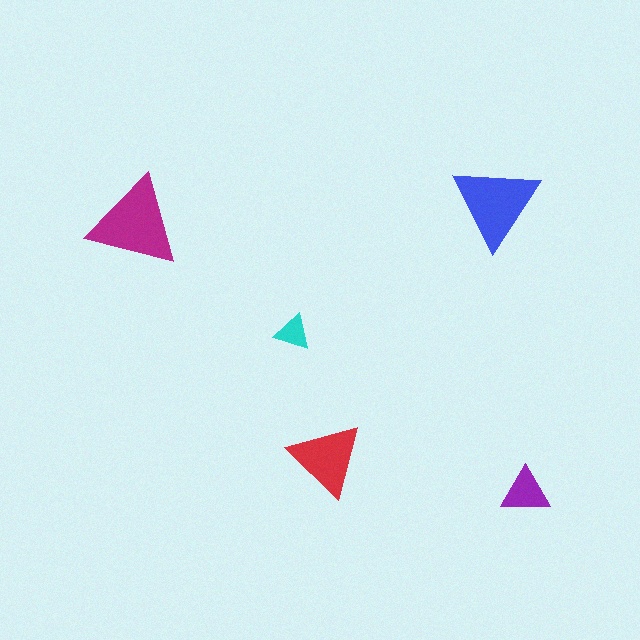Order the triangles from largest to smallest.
the magenta one, the blue one, the red one, the purple one, the cyan one.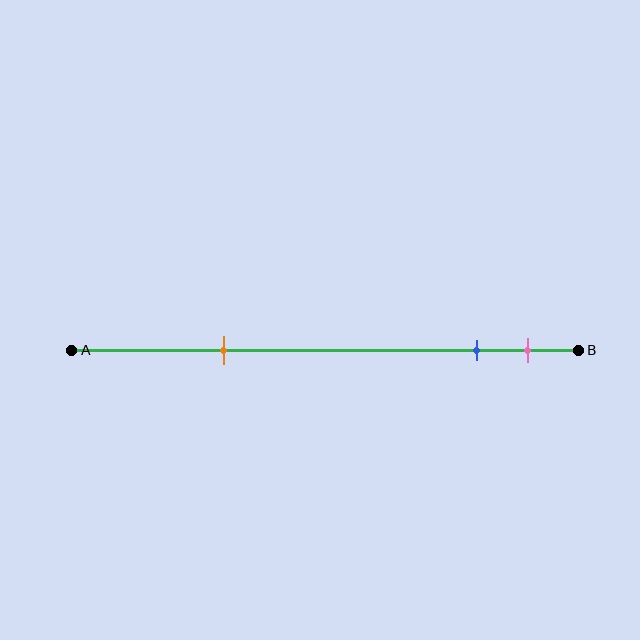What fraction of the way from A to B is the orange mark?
The orange mark is approximately 30% (0.3) of the way from A to B.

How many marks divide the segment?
There are 3 marks dividing the segment.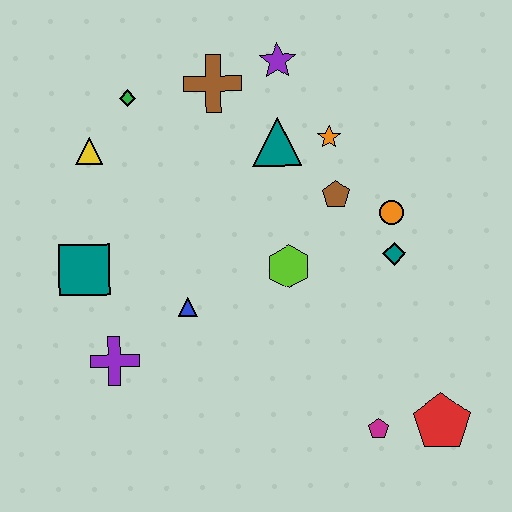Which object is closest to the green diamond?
The yellow triangle is closest to the green diamond.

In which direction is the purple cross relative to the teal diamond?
The purple cross is to the left of the teal diamond.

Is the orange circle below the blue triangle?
No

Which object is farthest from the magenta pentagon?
The green diamond is farthest from the magenta pentagon.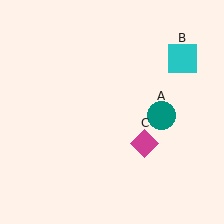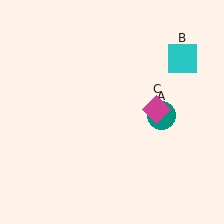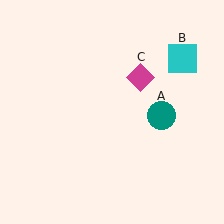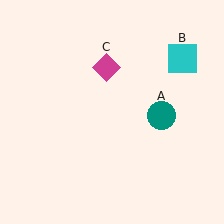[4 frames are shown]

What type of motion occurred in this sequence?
The magenta diamond (object C) rotated counterclockwise around the center of the scene.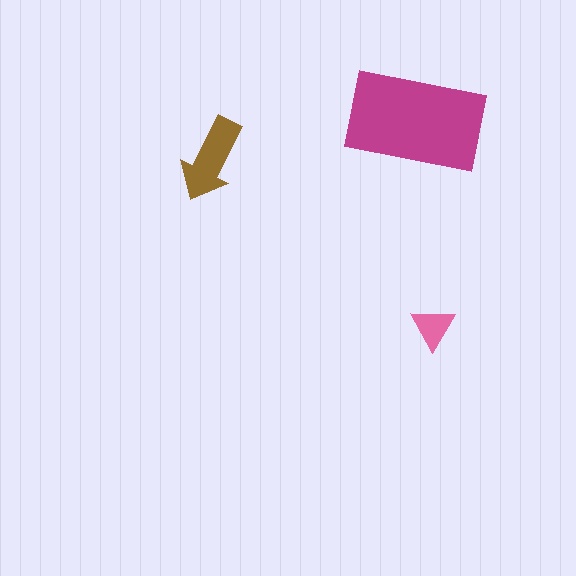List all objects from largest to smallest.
The magenta rectangle, the brown arrow, the pink triangle.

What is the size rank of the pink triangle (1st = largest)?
3rd.